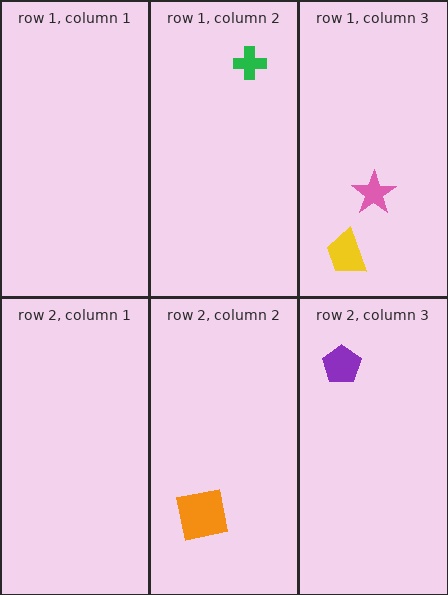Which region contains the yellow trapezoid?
The row 1, column 3 region.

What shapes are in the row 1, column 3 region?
The yellow trapezoid, the pink star.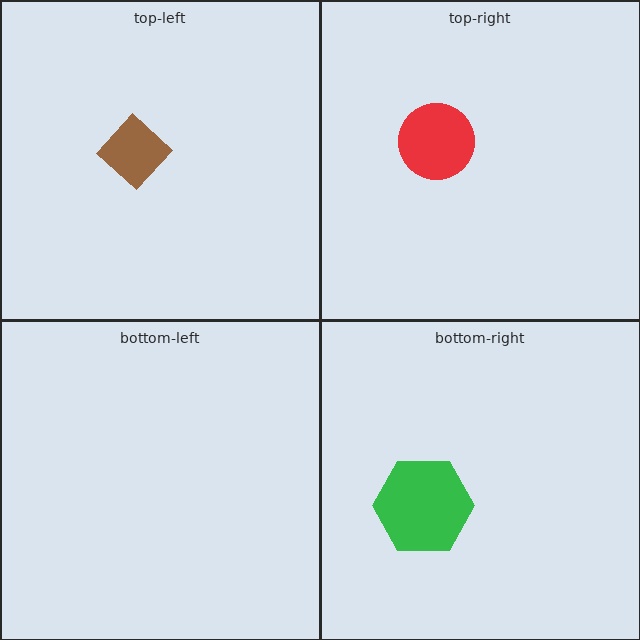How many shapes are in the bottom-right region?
1.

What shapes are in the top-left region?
The brown diamond.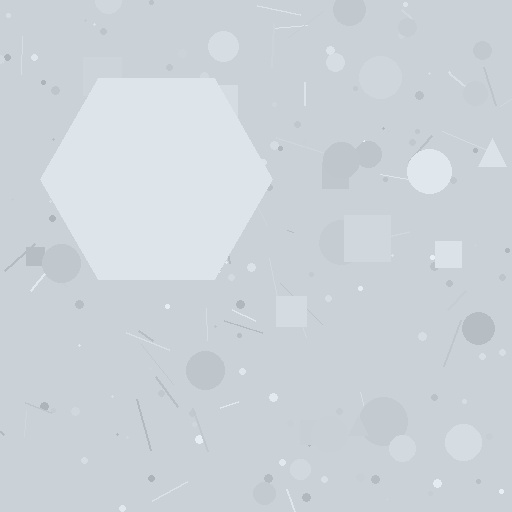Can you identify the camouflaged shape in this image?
The camouflaged shape is a hexagon.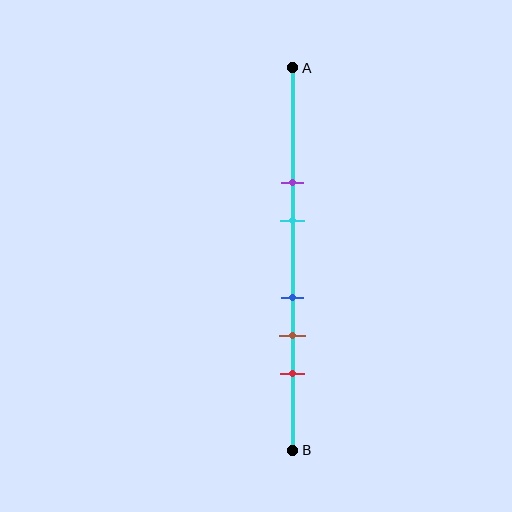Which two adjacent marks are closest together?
The blue and brown marks are the closest adjacent pair.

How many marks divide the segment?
There are 5 marks dividing the segment.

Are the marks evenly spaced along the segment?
No, the marks are not evenly spaced.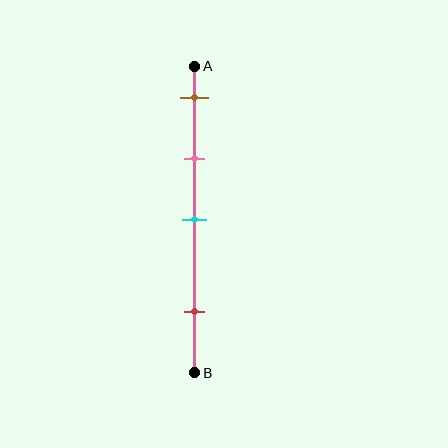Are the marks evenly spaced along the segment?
No, the marks are not evenly spaced.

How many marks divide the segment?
There are 4 marks dividing the segment.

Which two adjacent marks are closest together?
The brown and pink marks are the closest adjacent pair.